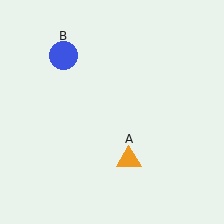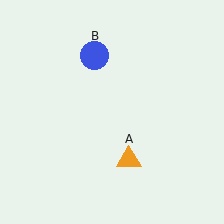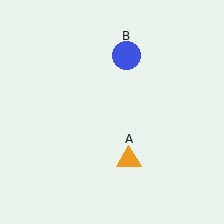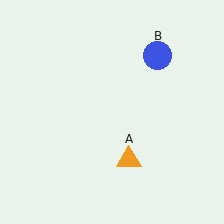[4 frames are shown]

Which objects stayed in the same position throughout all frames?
Orange triangle (object A) remained stationary.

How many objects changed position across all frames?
1 object changed position: blue circle (object B).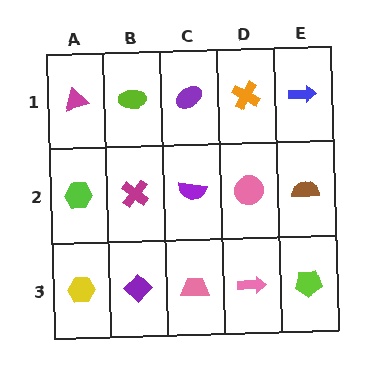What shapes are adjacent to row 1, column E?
A brown semicircle (row 2, column E), an orange cross (row 1, column D).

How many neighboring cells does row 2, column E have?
3.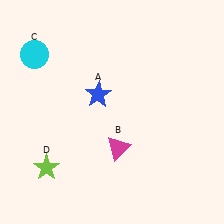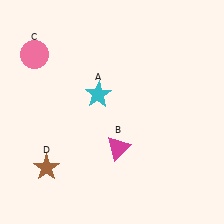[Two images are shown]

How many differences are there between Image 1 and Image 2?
There are 3 differences between the two images.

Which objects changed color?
A changed from blue to cyan. C changed from cyan to pink. D changed from lime to brown.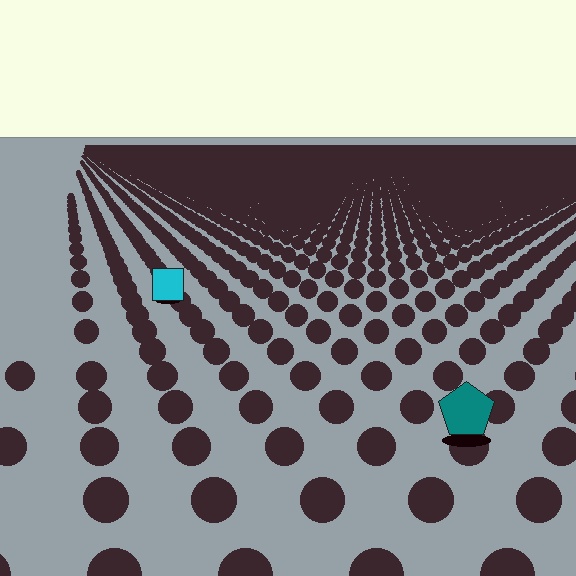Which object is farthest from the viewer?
The cyan square is farthest from the viewer. It appears smaller and the ground texture around it is denser.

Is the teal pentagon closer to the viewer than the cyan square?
Yes. The teal pentagon is closer — you can tell from the texture gradient: the ground texture is coarser near it.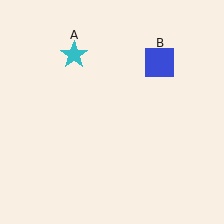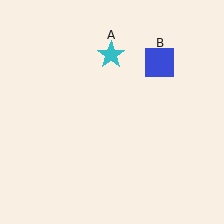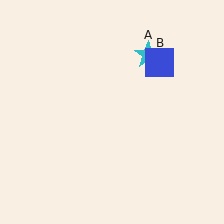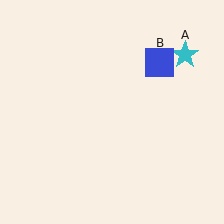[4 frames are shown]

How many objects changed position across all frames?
1 object changed position: cyan star (object A).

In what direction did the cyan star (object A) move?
The cyan star (object A) moved right.